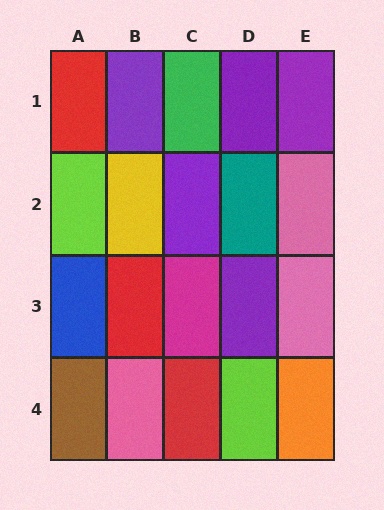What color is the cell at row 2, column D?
Teal.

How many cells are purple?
5 cells are purple.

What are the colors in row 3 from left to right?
Blue, red, magenta, purple, pink.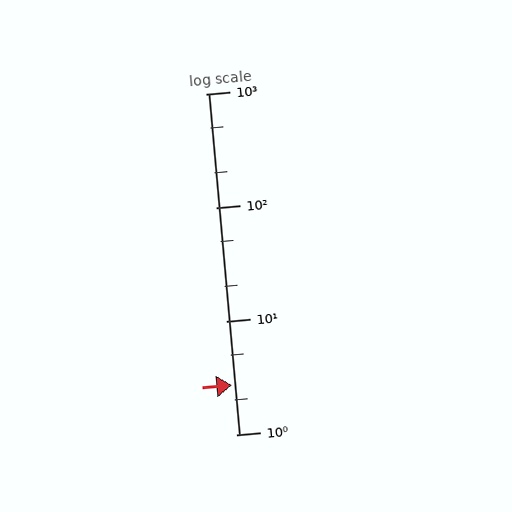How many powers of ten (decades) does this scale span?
The scale spans 3 decades, from 1 to 1000.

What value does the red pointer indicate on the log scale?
The pointer indicates approximately 2.7.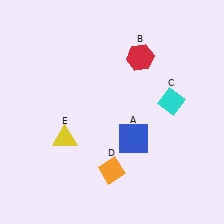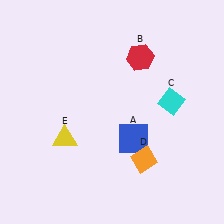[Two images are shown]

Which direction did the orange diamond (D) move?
The orange diamond (D) moved right.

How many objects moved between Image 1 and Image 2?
1 object moved between the two images.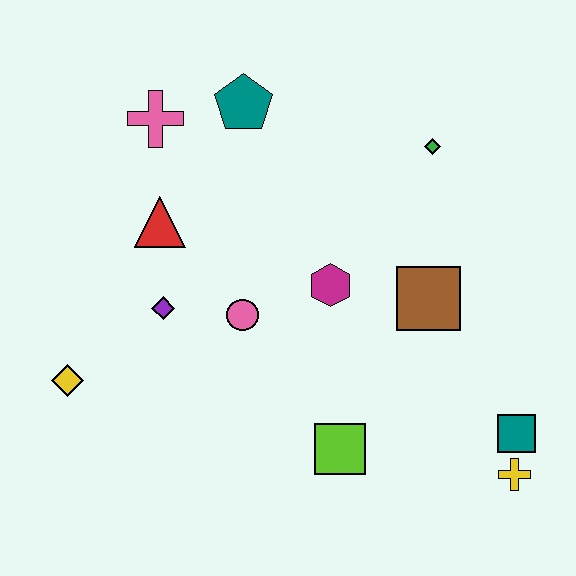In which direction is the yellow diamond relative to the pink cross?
The yellow diamond is below the pink cross.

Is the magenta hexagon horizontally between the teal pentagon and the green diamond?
Yes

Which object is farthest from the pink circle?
The yellow cross is farthest from the pink circle.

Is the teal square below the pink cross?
Yes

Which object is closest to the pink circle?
The purple diamond is closest to the pink circle.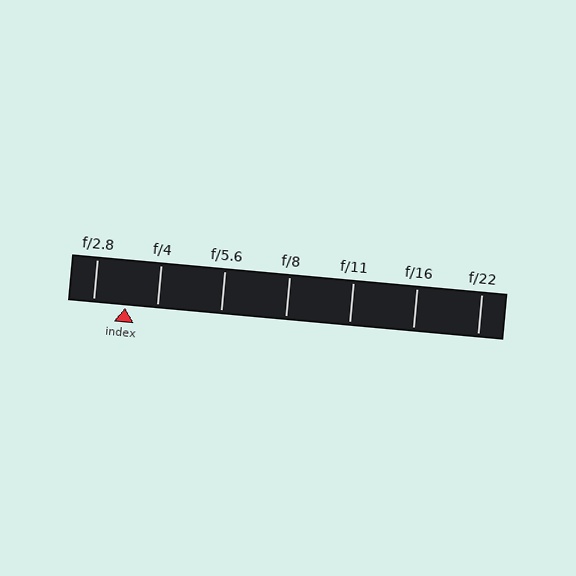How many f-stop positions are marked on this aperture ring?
There are 7 f-stop positions marked.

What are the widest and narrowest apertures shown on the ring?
The widest aperture shown is f/2.8 and the narrowest is f/22.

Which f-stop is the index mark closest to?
The index mark is closest to f/4.